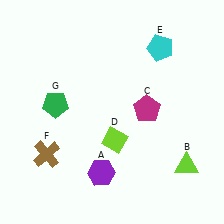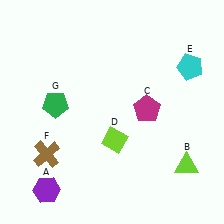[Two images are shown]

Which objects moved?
The objects that moved are: the purple hexagon (A), the cyan pentagon (E).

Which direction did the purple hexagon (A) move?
The purple hexagon (A) moved left.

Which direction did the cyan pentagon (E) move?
The cyan pentagon (E) moved right.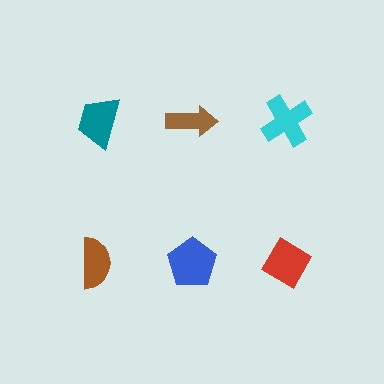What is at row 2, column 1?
A brown semicircle.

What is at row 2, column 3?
A red diamond.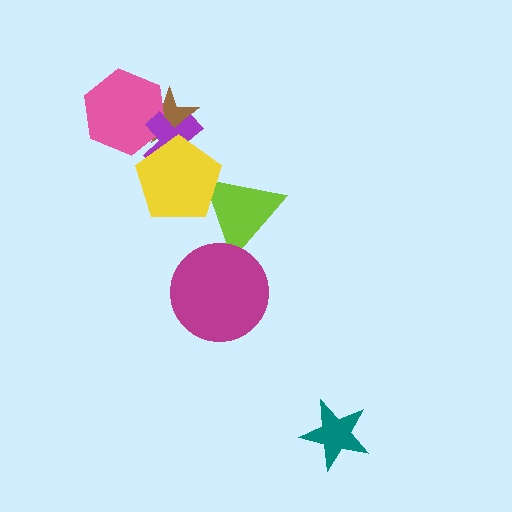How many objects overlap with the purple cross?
3 objects overlap with the purple cross.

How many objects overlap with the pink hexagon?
2 objects overlap with the pink hexagon.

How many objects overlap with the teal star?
0 objects overlap with the teal star.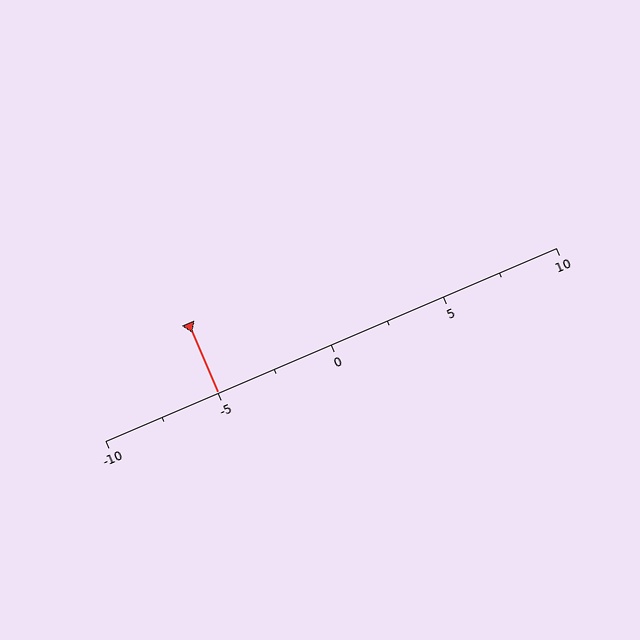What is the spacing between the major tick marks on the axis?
The major ticks are spaced 5 apart.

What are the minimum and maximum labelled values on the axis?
The axis runs from -10 to 10.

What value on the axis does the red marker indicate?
The marker indicates approximately -5.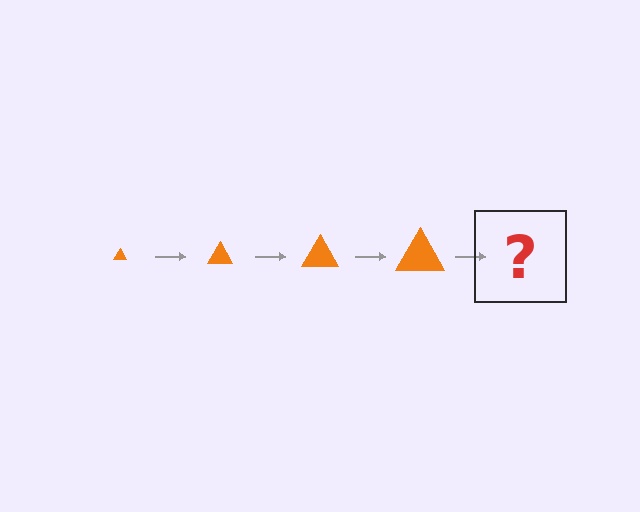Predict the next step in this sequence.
The next step is an orange triangle, larger than the previous one.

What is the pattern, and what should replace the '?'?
The pattern is that the triangle gets progressively larger each step. The '?' should be an orange triangle, larger than the previous one.